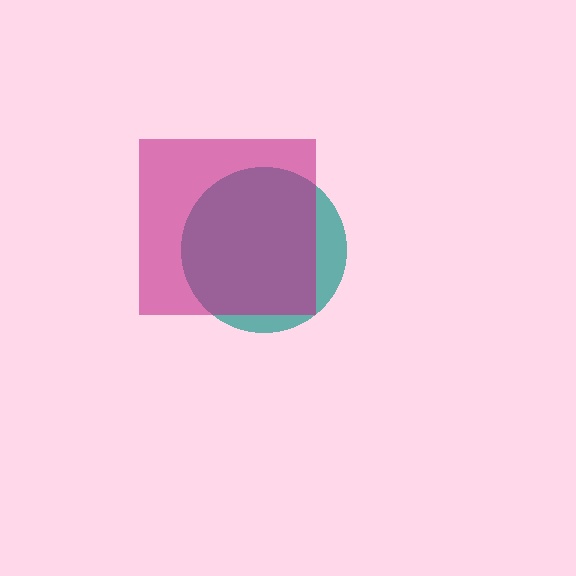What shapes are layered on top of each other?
The layered shapes are: a teal circle, a magenta square.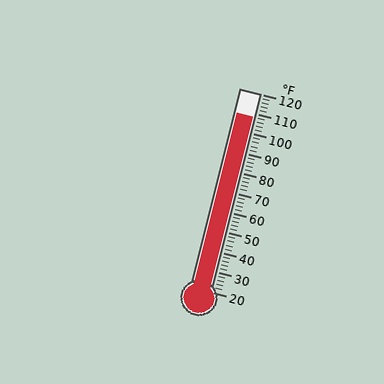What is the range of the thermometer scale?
The thermometer scale ranges from 20°F to 120°F.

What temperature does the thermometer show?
The thermometer shows approximately 108°F.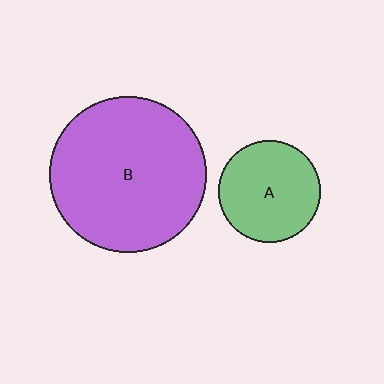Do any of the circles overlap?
No, none of the circles overlap.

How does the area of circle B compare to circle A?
Approximately 2.3 times.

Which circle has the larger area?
Circle B (purple).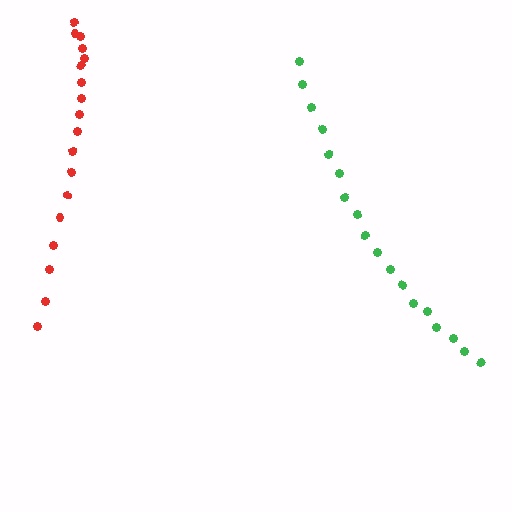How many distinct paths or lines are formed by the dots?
There are 2 distinct paths.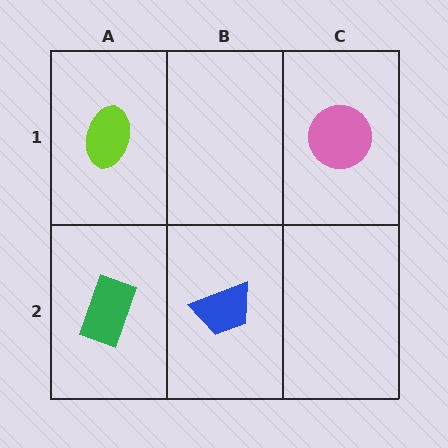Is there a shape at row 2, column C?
No, that cell is empty.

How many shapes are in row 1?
2 shapes.